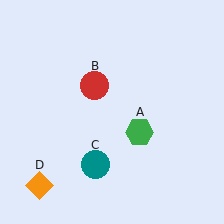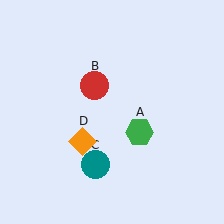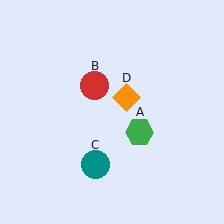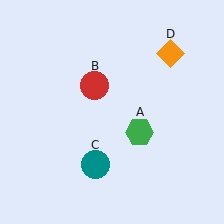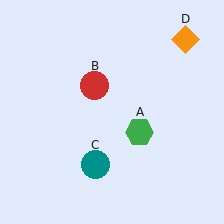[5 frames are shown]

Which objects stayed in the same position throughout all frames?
Green hexagon (object A) and red circle (object B) and teal circle (object C) remained stationary.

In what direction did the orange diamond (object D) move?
The orange diamond (object D) moved up and to the right.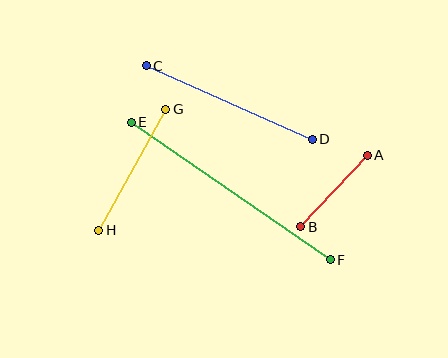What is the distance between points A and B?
The distance is approximately 98 pixels.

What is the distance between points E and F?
The distance is approximately 242 pixels.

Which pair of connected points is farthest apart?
Points E and F are farthest apart.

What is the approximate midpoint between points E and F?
The midpoint is at approximately (231, 191) pixels.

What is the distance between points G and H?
The distance is approximately 138 pixels.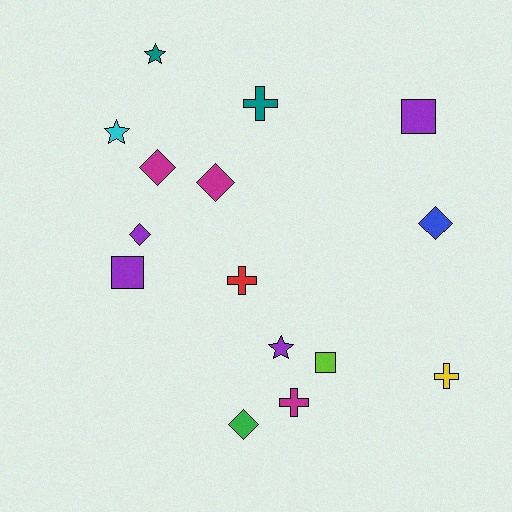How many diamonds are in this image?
There are 5 diamonds.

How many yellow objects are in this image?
There is 1 yellow object.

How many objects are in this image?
There are 15 objects.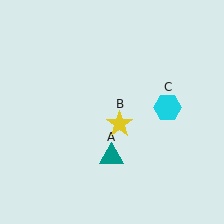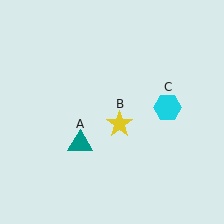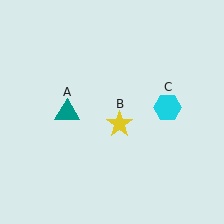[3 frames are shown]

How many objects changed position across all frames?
1 object changed position: teal triangle (object A).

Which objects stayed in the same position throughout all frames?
Yellow star (object B) and cyan hexagon (object C) remained stationary.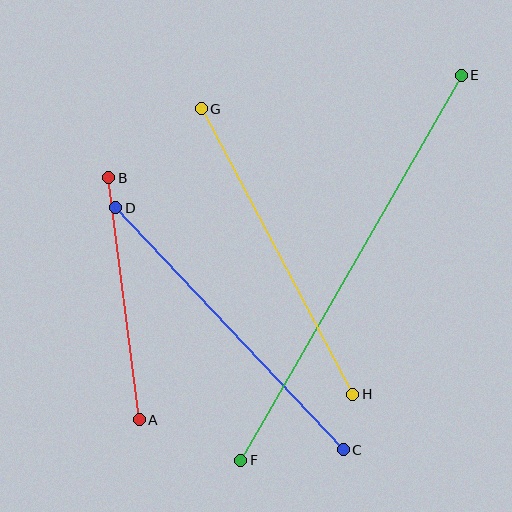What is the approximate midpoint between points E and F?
The midpoint is at approximately (351, 268) pixels.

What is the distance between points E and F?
The distance is approximately 443 pixels.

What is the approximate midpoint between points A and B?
The midpoint is at approximately (124, 299) pixels.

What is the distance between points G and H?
The distance is approximately 323 pixels.